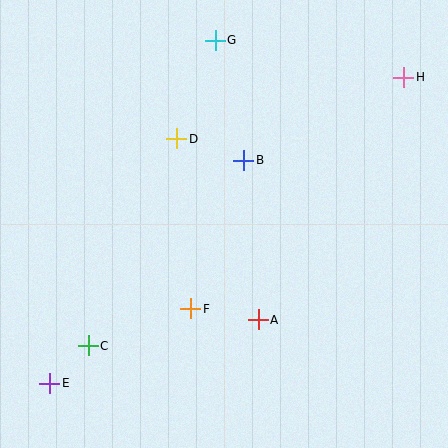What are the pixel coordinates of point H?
Point H is at (404, 77).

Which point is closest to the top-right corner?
Point H is closest to the top-right corner.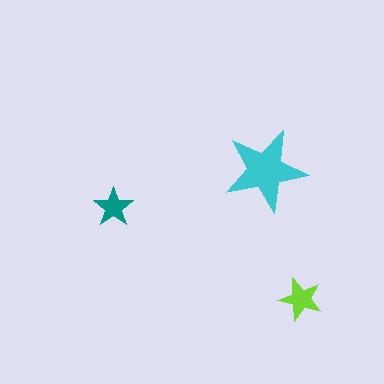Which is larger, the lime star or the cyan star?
The cyan one.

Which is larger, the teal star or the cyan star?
The cyan one.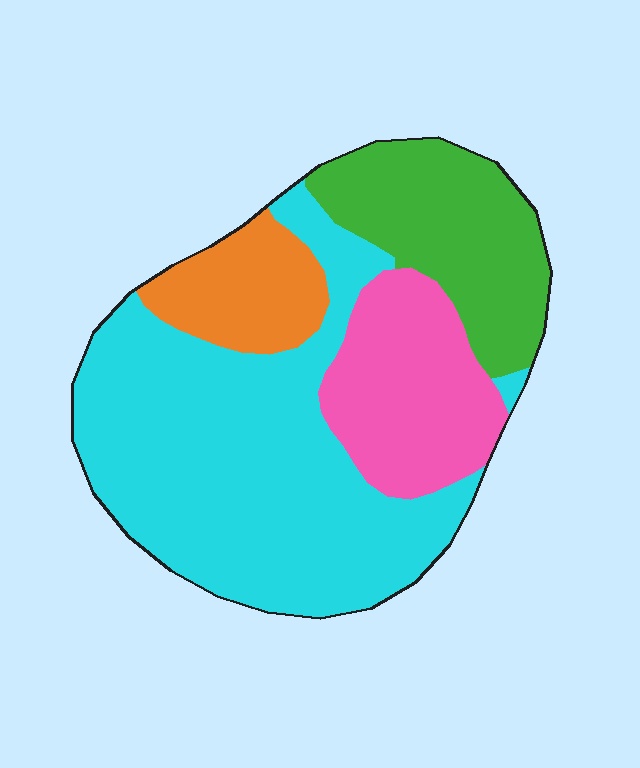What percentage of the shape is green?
Green takes up about one fifth (1/5) of the shape.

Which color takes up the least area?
Orange, at roughly 10%.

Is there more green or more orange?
Green.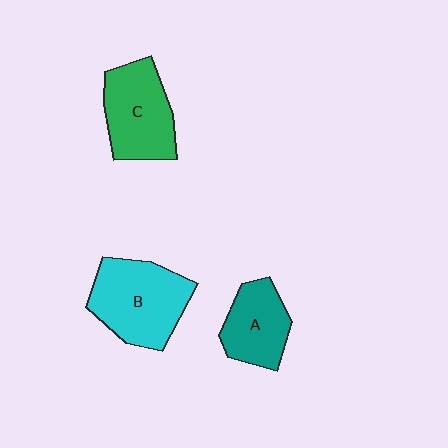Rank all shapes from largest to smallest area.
From largest to smallest: B (cyan), C (green), A (teal).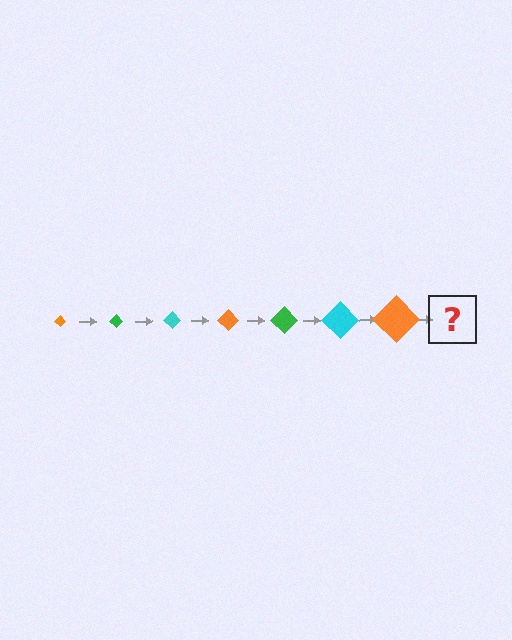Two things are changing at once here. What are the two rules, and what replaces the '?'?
The two rules are that the diamond grows larger each step and the color cycles through orange, green, and cyan. The '?' should be a green diamond, larger than the previous one.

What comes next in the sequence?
The next element should be a green diamond, larger than the previous one.